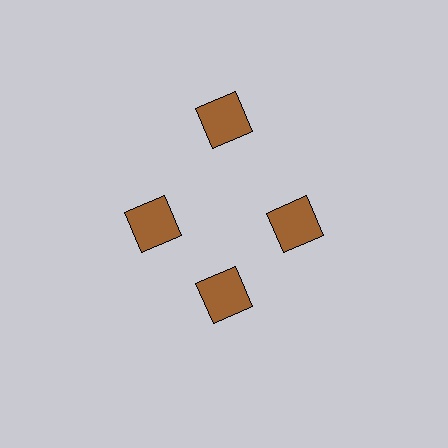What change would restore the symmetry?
The symmetry would be restored by moving it inward, back onto the ring so that all 4 squares sit at equal angles and equal distance from the center.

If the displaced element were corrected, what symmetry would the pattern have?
It would have 4-fold rotational symmetry — the pattern would map onto itself every 90 degrees.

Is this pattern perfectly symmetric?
No. The 4 brown squares are arranged in a ring, but one element near the 12 o'clock position is pushed outward from the center, breaking the 4-fold rotational symmetry.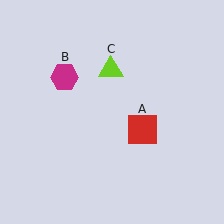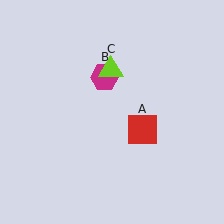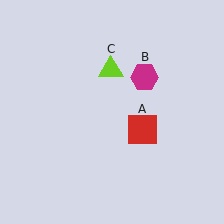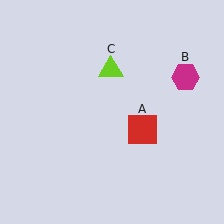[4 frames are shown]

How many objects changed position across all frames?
1 object changed position: magenta hexagon (object B).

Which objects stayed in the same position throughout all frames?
Red square (object A) and lime triangle (object C) remained stationary.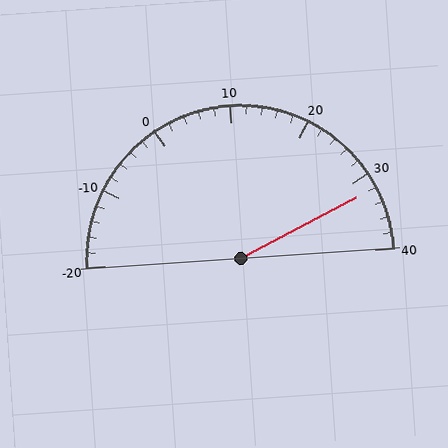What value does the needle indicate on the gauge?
The needle indicates approximately 32.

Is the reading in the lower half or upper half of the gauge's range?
The reading is in the upper half of the range (-20 to 40).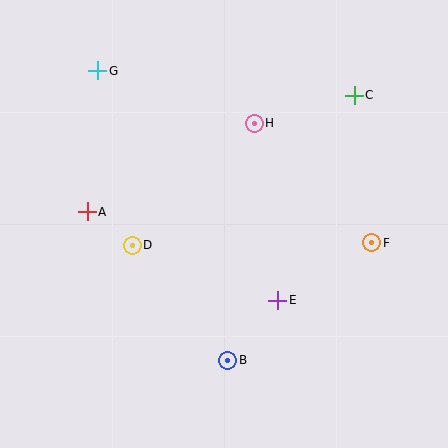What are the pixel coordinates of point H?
Point H is at (254, 123).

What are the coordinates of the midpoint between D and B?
The midpoint between D and B is at (180, 303).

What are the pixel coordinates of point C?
Point C is at (354, 95).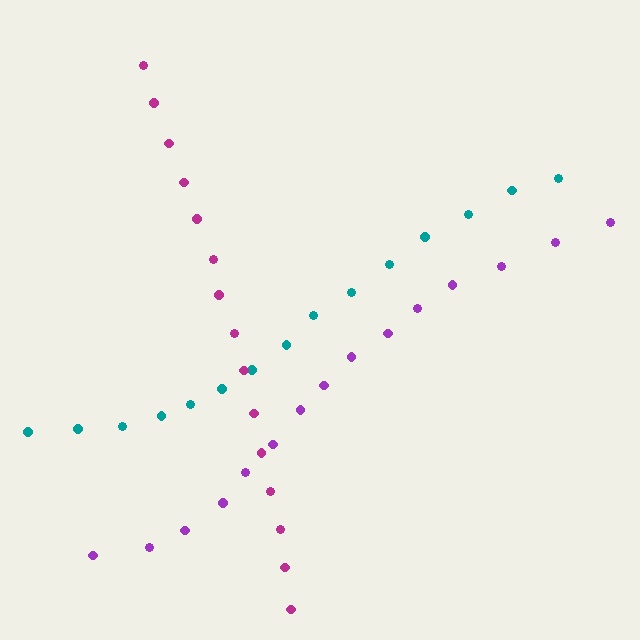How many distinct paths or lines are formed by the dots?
There are 3 distinct paths.